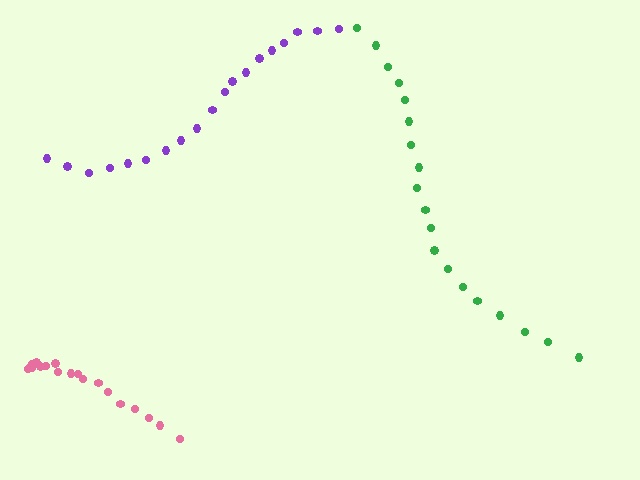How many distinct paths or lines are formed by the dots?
There are 3 distinct paths.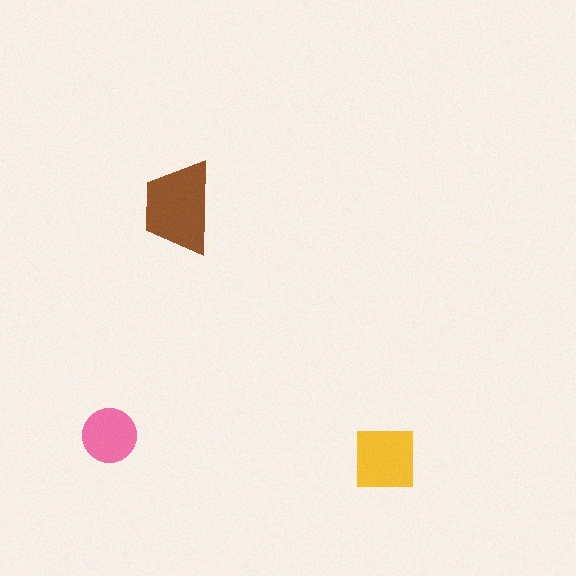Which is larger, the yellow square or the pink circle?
The yellow square.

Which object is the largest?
The brown trapezoid.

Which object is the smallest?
The pink circle.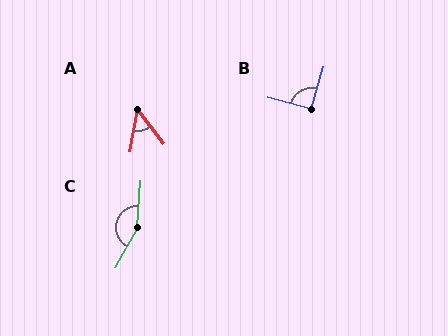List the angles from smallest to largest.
A (47°), B (91°), C (155°).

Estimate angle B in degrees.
Approximately 91 degrees.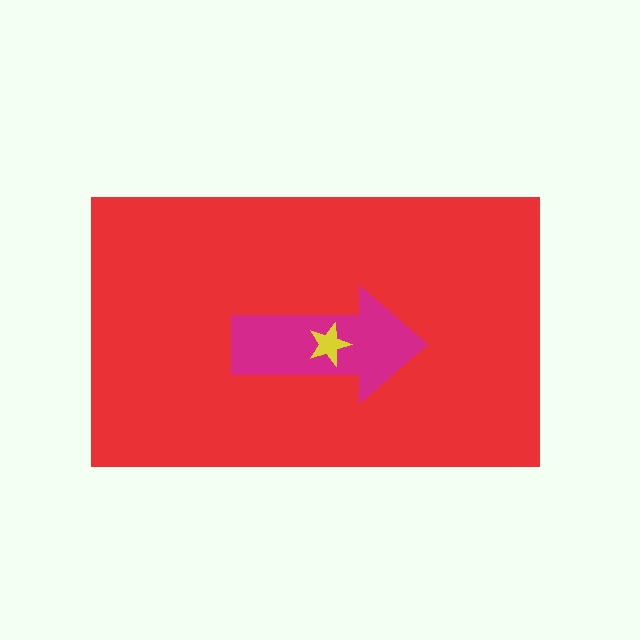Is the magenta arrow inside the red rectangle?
Yes.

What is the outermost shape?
The red rectangle.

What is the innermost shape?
The yellow star.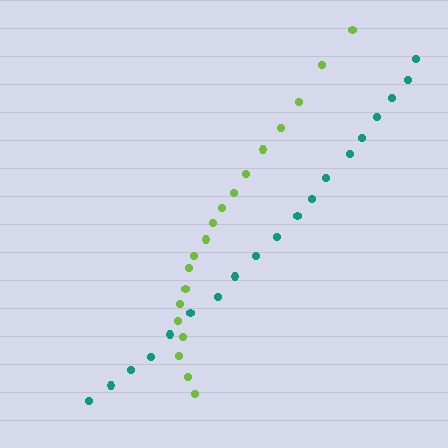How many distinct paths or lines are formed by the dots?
There are 2 distinct paths.